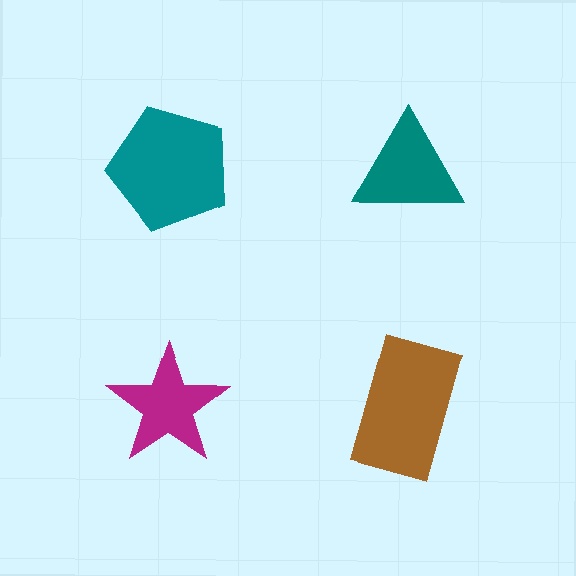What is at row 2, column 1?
A magenta star.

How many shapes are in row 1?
2 shapes.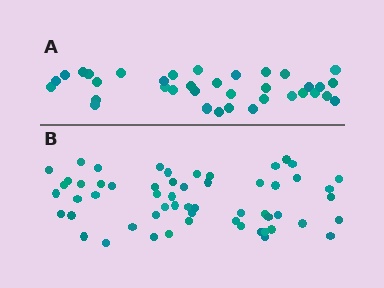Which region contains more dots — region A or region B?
Region B (the bottom region) has more dots.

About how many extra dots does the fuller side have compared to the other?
Region B has approximately 20 more dots than region A.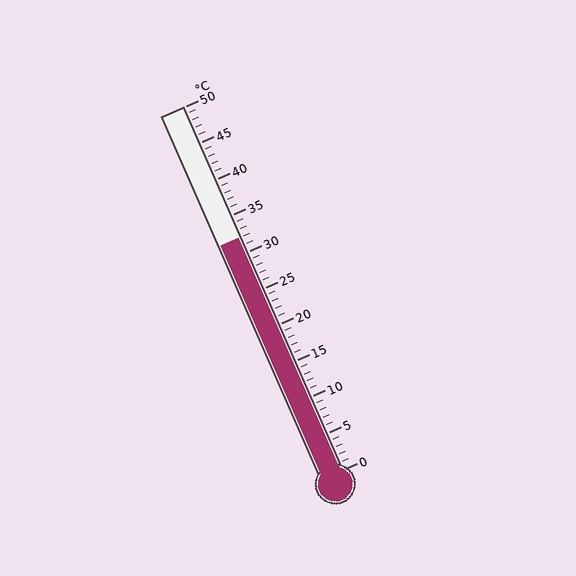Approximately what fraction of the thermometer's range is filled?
The thermometer is filled to approximately 65% of its range.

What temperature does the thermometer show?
The thermometer shows approximately 32°C.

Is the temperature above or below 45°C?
The temperature is below 45°C.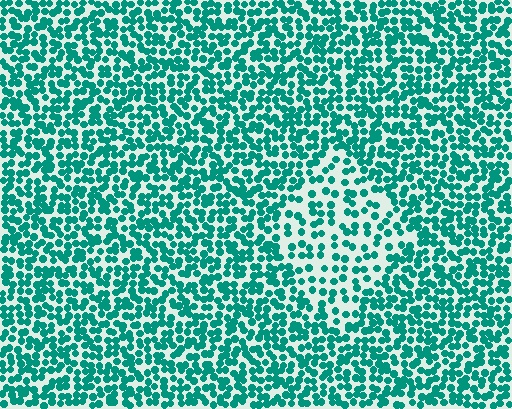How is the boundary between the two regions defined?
The boundary is defined by a change in element density (approximately 1.9x ratio). All elements are the same color, size, and shape.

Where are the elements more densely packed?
The elements are more densely packed outside the diamond boundary.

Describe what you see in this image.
The image contains small teal elements arranged at two different densities. A diamond-shaped region is visible where the elements are less densely packed than the surrounding area.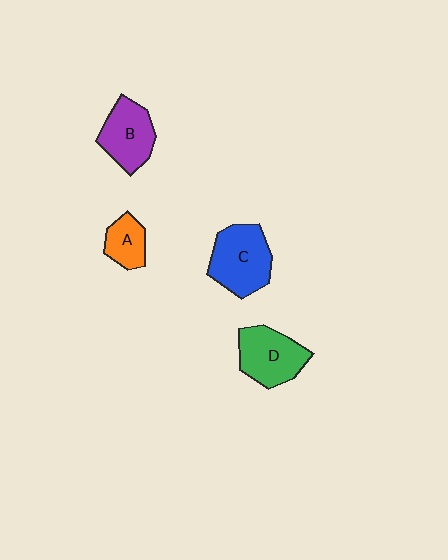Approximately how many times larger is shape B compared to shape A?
Approximately 1.7 times.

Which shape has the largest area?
Shape C (blue).